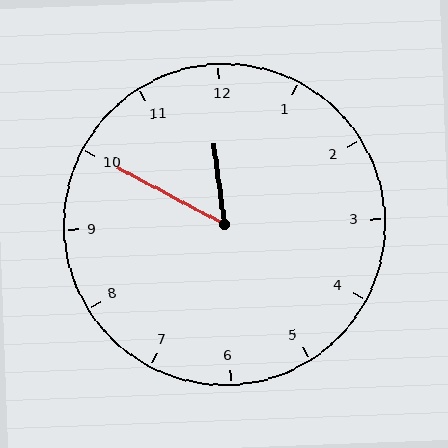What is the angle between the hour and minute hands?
Approximately 55 degrees.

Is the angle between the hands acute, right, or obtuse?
It is acute.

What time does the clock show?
11:50.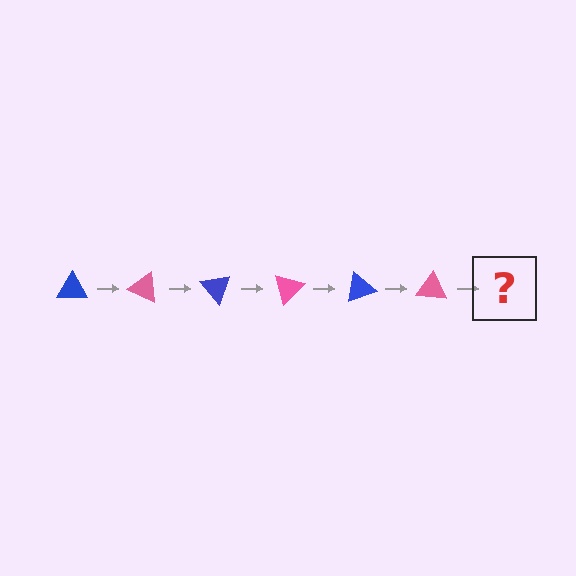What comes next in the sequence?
The next element should be a blue triangle, rotated 150 degrees from the start.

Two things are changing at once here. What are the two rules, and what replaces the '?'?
The two rules are that it rotates 25 degrees each step and the color cycles through blue and pink. The '?' should be a blue triangle, rotated 150 degrees from the start.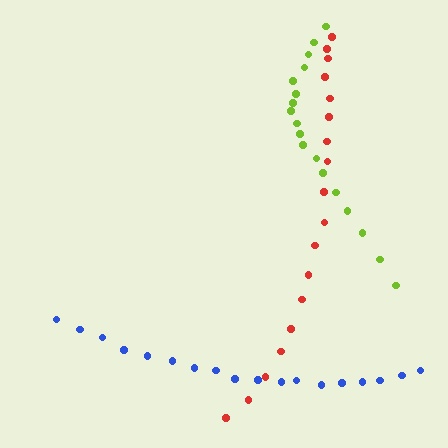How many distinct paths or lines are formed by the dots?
There are 3 distinct paths.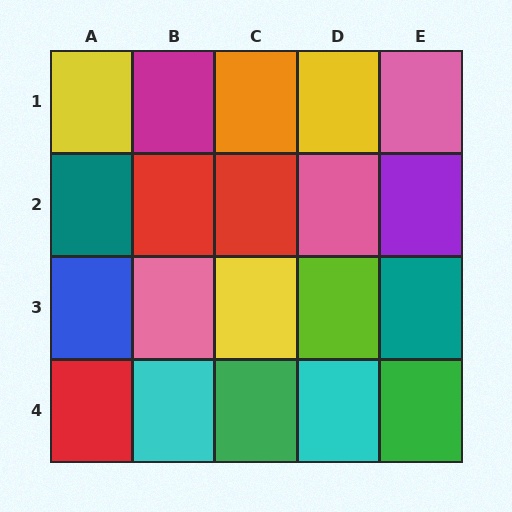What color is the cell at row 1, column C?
Orange.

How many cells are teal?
2 cells are teal.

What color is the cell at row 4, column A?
Red.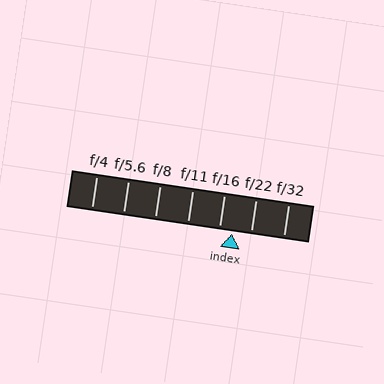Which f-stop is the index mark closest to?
The index mark is closest to f/16.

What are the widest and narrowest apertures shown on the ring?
The widest aperture shown is f/4 and the narrowest is f/32.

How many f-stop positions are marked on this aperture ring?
There are 7 f-stop positions marked.